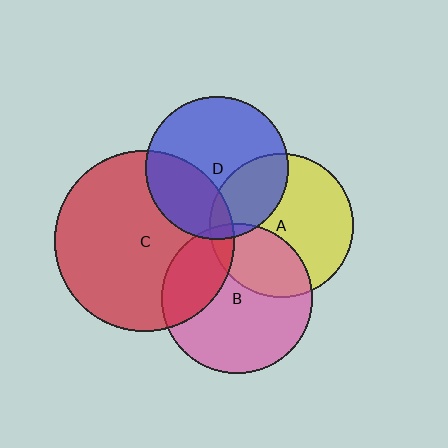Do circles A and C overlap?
Yes.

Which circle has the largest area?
Circle C (red).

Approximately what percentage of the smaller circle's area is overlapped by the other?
Approximately 10%.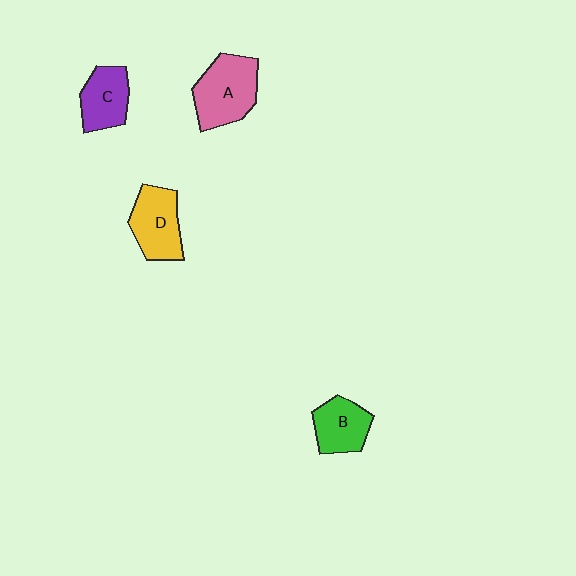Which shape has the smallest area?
Shape B (green).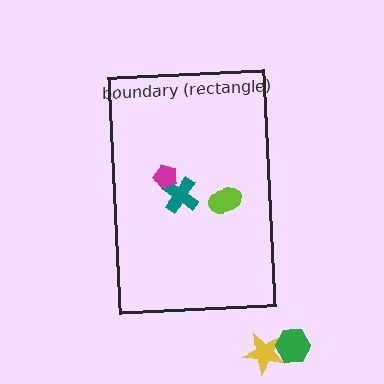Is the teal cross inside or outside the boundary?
Inside.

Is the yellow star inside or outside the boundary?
Outside.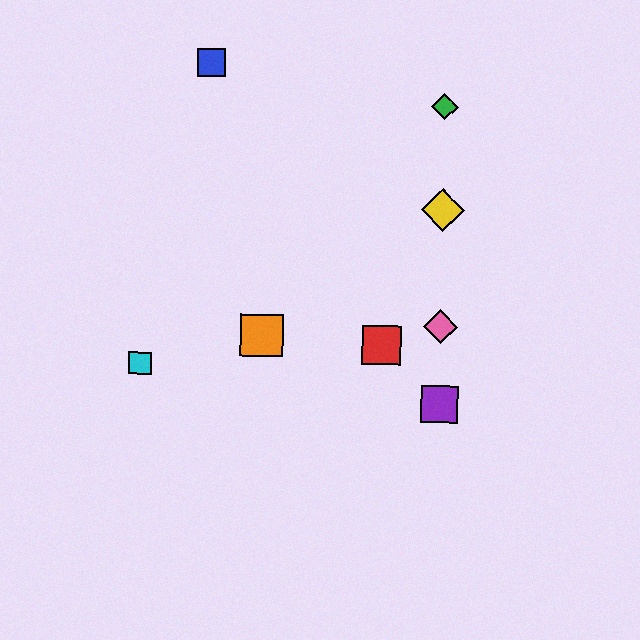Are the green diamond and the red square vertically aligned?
No, the green diamond is at x≈445 and the red square is at x≈382.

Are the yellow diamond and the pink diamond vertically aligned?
Yes, both are at x≈443.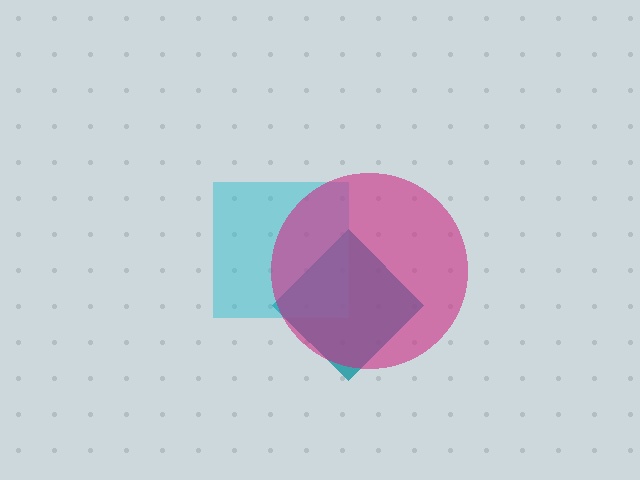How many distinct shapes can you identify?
There are 3 distinct shapes: a teal diamond, a cyan square, a magenta circle.